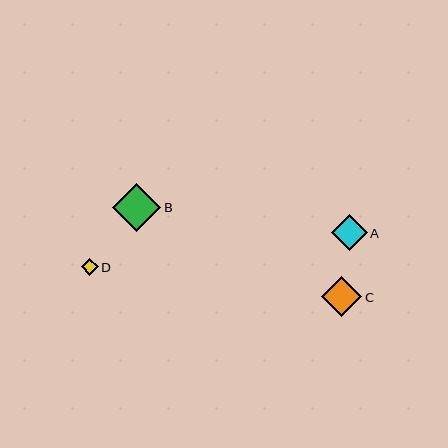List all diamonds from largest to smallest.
From largest to smallest: B, C, A, D.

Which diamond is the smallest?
Diamond D is the smallest with a size of approximately 17 pixels.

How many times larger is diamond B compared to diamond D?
Diamond B is approximately 2.9 times the size of diamond D.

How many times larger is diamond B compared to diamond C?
Diamond B is approximately 1.2 times the size of diamond C.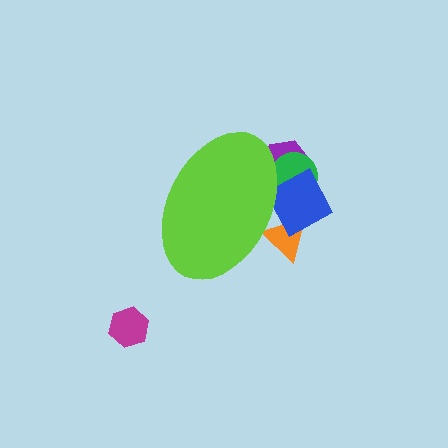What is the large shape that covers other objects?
A lime ellipse.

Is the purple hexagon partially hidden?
Yes, the purple hexagon is partially hidden behind the lime ellipse.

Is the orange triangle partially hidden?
Yes, the orange triangle is partially hidden behind the lime ellipse.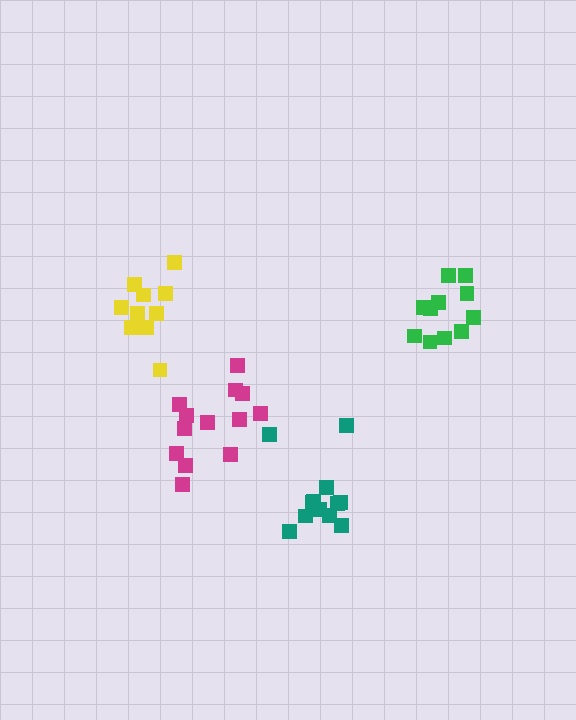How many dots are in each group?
Group 1: 11 dots, Group 2: 12 dots, Group 3: 11 dots, Group 4: 13 dots (47 total).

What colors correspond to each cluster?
The clusters are colored: green, teal, yellow, magenta.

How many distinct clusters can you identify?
There are 4 distinct clusters.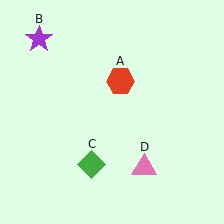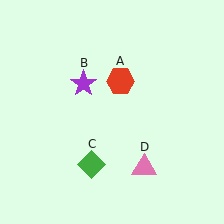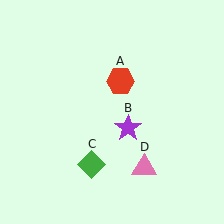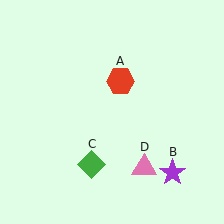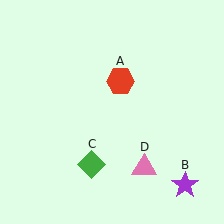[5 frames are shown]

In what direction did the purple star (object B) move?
The purple star (object B) moved down and to the right.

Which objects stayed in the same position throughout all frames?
Red hexagon (object A) and green diamond (object C) and pink triangle (object D) remained stationary.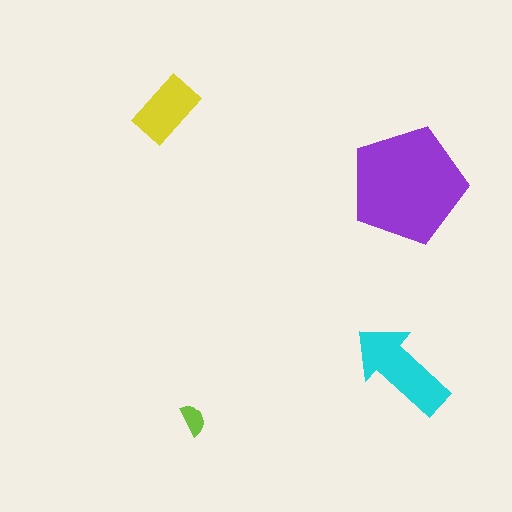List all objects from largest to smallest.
The purple pentagon, the cyan arrow, the yellow rectangle, the lime semicircle.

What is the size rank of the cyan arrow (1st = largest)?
2nd.